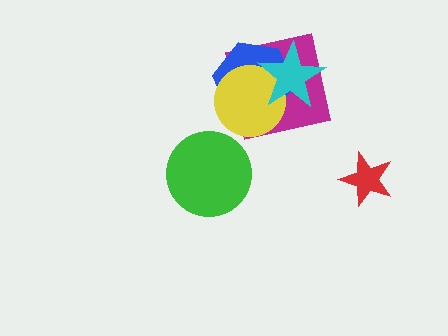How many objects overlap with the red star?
0 objects overlap with the red star.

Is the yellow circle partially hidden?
Yes, it is partially covered by another shape.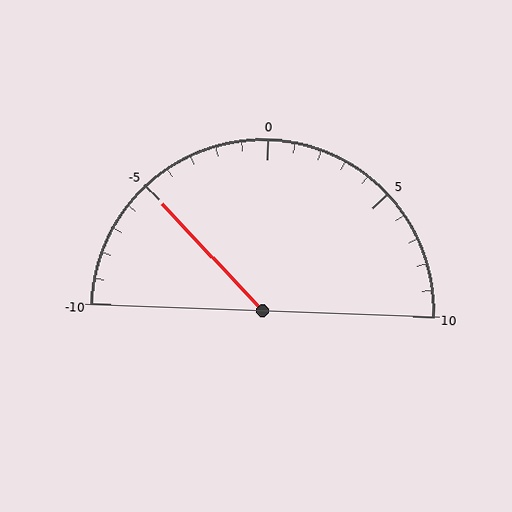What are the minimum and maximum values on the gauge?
The gauge ranges from -10 to 10.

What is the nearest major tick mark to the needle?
The nearest major tick mark is -5.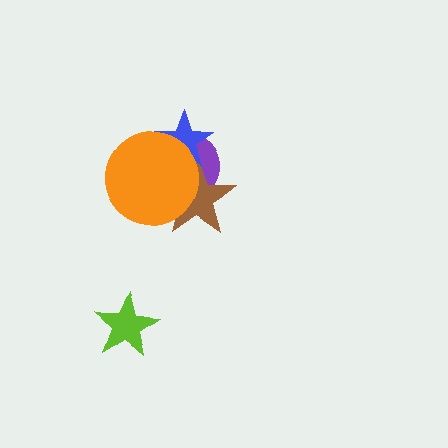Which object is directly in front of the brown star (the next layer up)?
The blue star is directly in front of the brown star.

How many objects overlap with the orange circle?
3 objects overlap with the orange circle.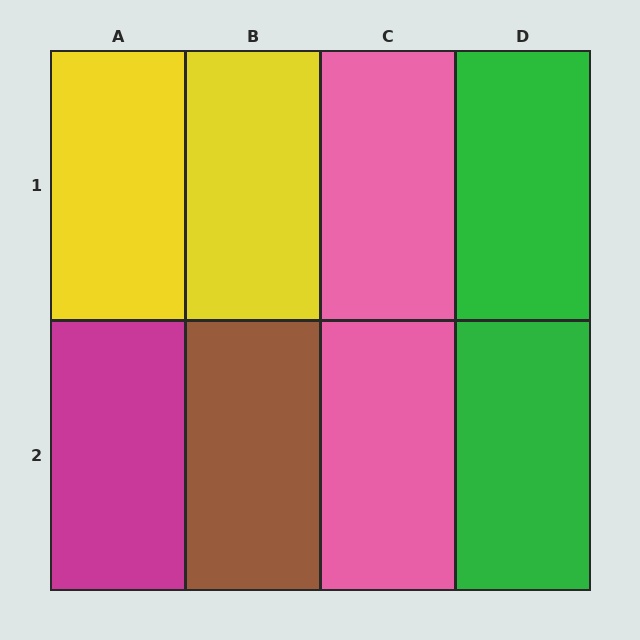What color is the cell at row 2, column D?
Green.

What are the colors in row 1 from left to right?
Yellow, yellow, pink, green.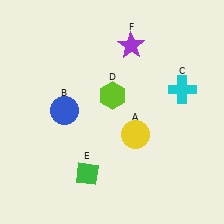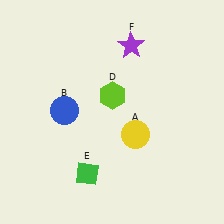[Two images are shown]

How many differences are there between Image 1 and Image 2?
There is 1 difference between the two images.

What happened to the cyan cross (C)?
The cyan cross (C) was removed in Image 2. It was in the top-right area of Image 1.